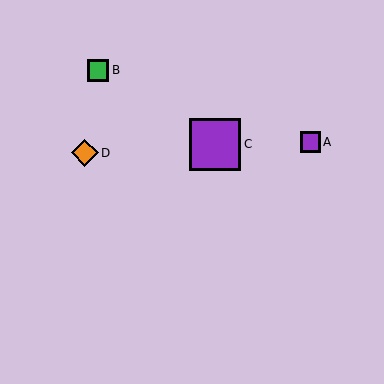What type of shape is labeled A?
Shape A is a purple square.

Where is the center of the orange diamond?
The center of the orange diamond is at (85, 153).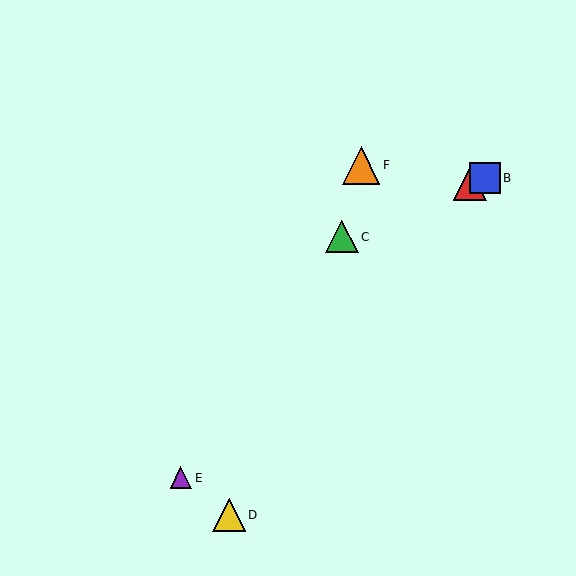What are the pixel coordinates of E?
Object E is at (181, 478).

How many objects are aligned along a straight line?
3 objects (A, B, C) are aligned along a straight line.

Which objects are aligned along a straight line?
Objects A, B, C are aligned along a straight line.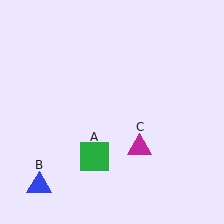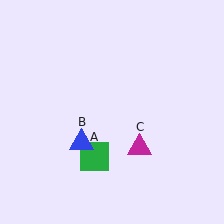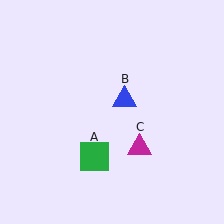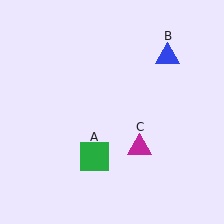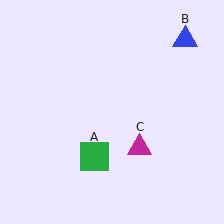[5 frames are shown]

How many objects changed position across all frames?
1 object changed position: blue triangle (object B).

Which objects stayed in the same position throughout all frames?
Green square (object A) and magenta triangle (object C) remained stationary.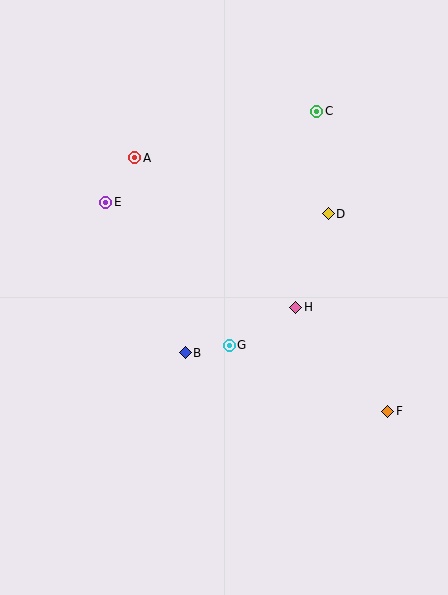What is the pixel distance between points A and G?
The distance between A and G is 210 pixels.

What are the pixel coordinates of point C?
Point C is at (317, 111).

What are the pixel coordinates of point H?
Point H is at (296, 307).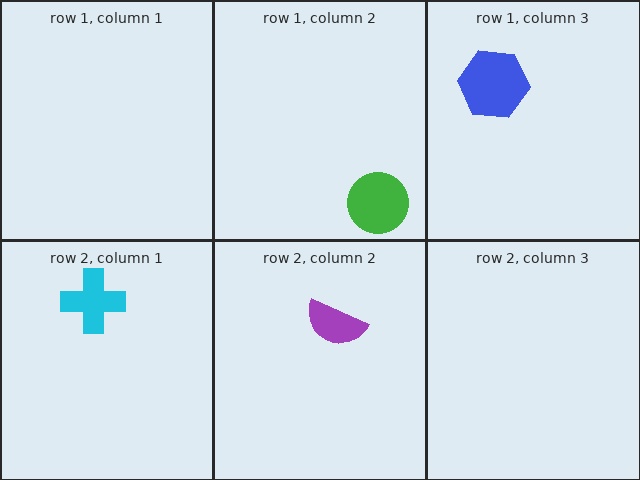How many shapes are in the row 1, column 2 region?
1.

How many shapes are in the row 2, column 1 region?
1.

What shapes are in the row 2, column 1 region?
The cyan cross.